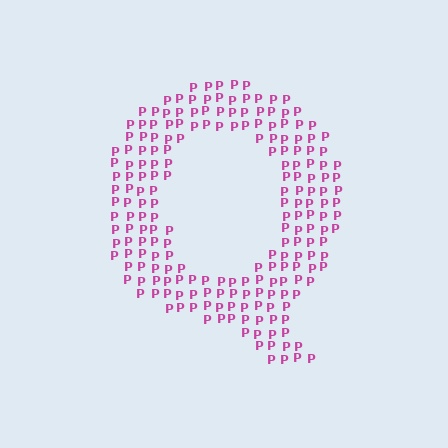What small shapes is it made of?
It is made of small letter P's.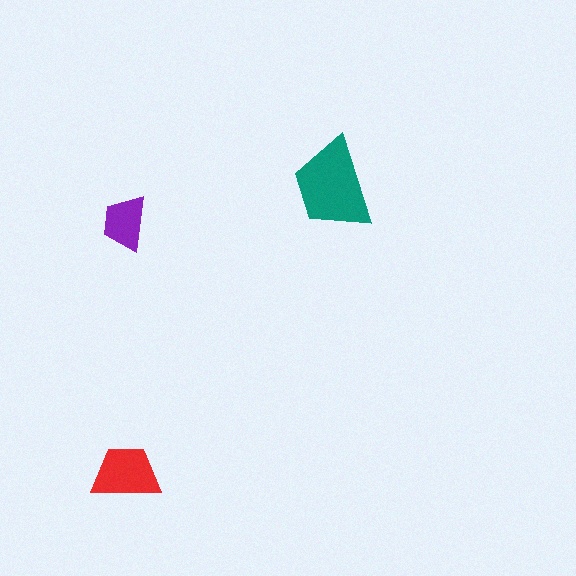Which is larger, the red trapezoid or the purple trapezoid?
The red one.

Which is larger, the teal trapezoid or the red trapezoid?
The teal one.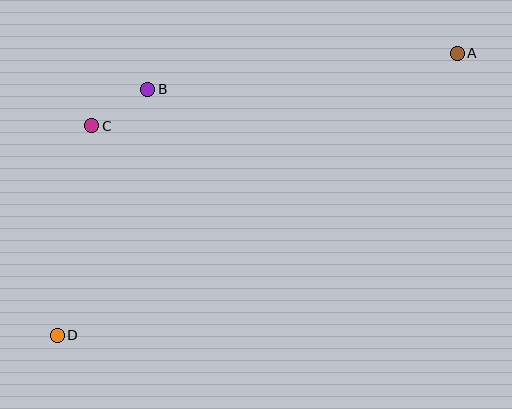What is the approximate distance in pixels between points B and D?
The distance between B and D is approximately 262 pixels.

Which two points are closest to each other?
Points B and C are closest to each other.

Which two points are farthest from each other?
Points A and D are farthest from each other.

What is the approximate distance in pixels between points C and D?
The distance between C and D is approximately 212 pixels.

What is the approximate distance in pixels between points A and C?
The distance between A and C is approximately 372 pixels.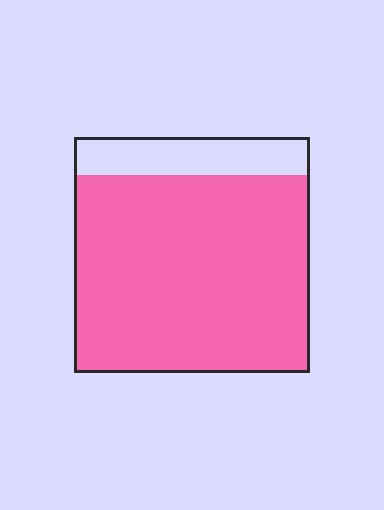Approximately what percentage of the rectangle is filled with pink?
Approximately 85%.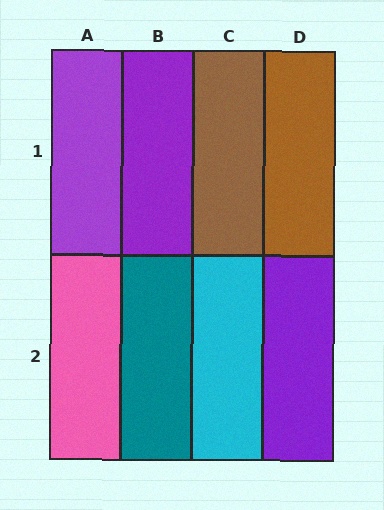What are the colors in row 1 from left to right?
Purple, purple, brown, brown.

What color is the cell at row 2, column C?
Cyan.